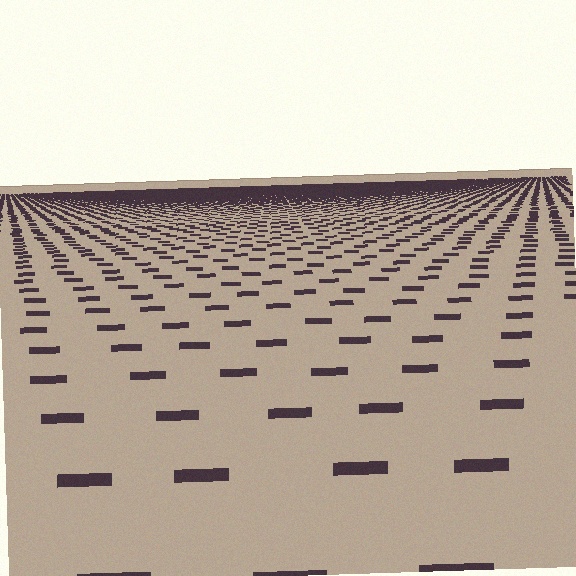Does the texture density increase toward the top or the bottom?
Density increases toward the top.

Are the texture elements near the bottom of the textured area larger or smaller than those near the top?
Larger. Near the bottom, elements are closer to the viewer and appear at a bigger on-screen size.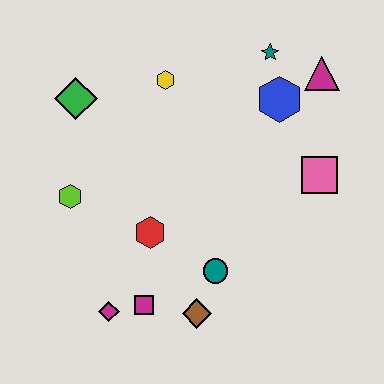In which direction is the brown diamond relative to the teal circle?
The brown diamond is below the teal circle.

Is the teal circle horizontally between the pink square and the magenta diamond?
Yes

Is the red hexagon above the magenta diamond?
Yes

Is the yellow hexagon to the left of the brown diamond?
Yes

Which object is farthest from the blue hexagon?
The magenta diamond is farthest from the blue hexagon.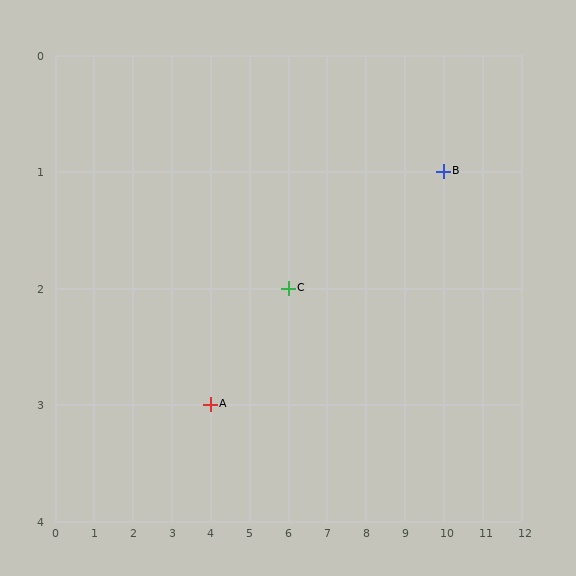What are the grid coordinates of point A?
Point A is at grid coordinates (4, 3).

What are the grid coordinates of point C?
Point C is at grid coordinates (6, 2).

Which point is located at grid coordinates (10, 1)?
Point B is at (10, 1).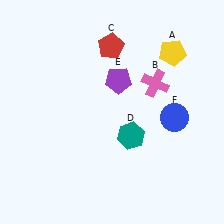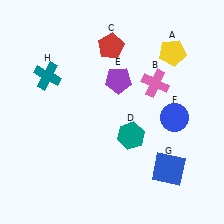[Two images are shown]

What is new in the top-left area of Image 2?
A teal cross (H) was added in the top-left area of Image 2.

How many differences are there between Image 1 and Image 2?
There are 2 differences between the two images.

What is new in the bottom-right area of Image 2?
A blue square (G) was added in the bottom-right area of Image 2.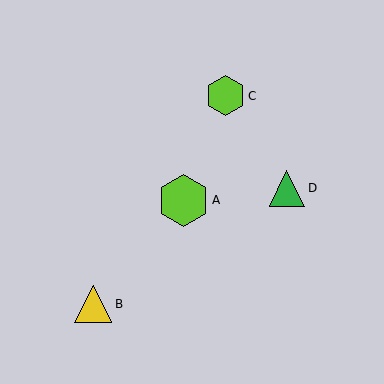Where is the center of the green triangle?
The center of the green triangle is at (287, 188).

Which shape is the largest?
The lime hexagon (labeled A) is the largest.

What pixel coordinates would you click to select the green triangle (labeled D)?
Click at (287, 188) to select the green triangle D.